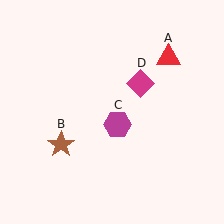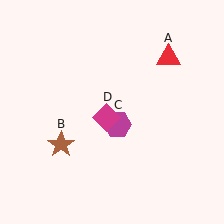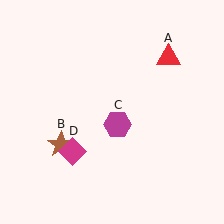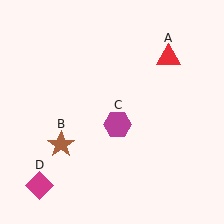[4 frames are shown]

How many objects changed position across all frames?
1 object changed position: magenta diamond (object D).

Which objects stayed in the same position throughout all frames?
Red triangle (object A) and brown star (object B) and magenta hexagon (object C) remained stationary.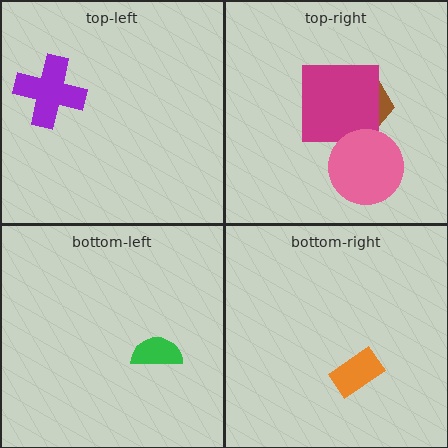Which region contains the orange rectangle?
The bottom-right region.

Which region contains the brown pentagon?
The top-right region.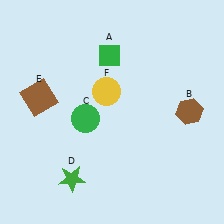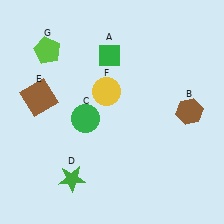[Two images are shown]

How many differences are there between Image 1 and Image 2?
There is 1 difference between the two images.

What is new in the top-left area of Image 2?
A lime pentagon (G) was added in the top-left area of Image 2.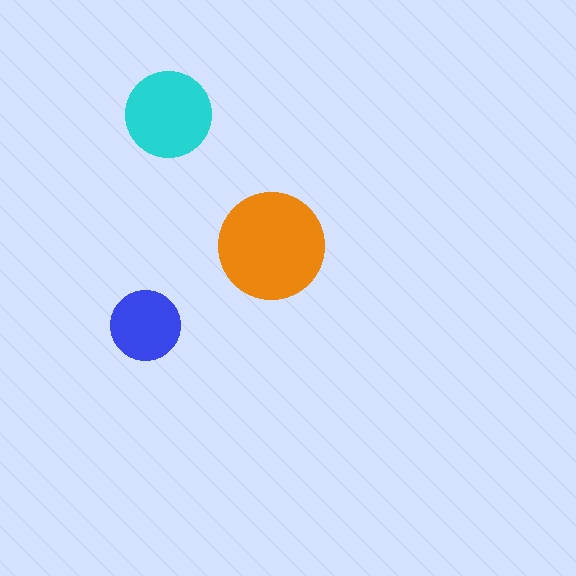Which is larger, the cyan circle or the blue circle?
The cyan one.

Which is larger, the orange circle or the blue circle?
The orange one.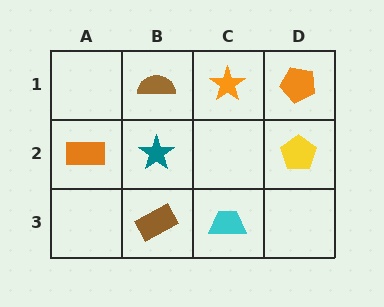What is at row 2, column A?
An orange rectangle.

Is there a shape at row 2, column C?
No, that cell is empty.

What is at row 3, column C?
A cyan trapezoid.